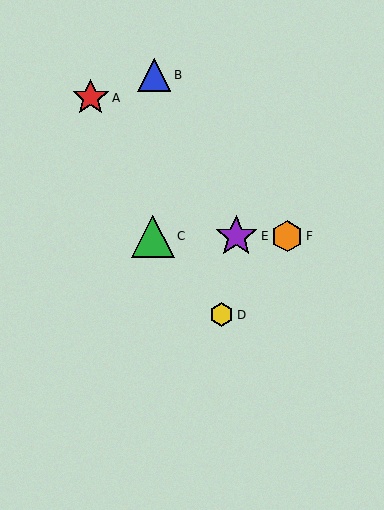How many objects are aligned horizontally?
3 objects (C, E, F) are aligned horizontally.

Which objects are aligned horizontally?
Objects C, E, F are aligned horizontally.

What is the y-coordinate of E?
Object E is at y≈236.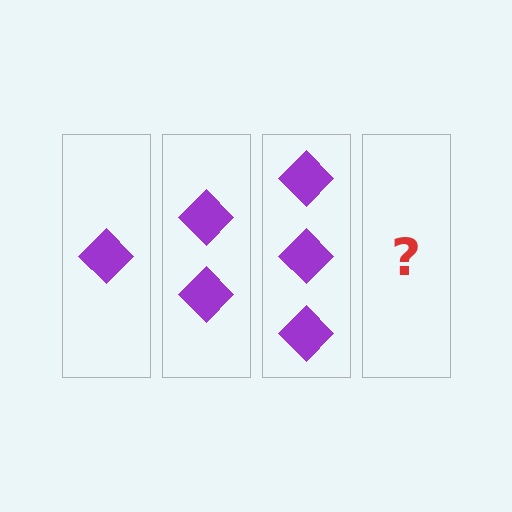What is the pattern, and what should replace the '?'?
The pattern is that each step adds one more diamond. The '?' should be 4 diamonds.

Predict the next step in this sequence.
The next step is 4 diamonds.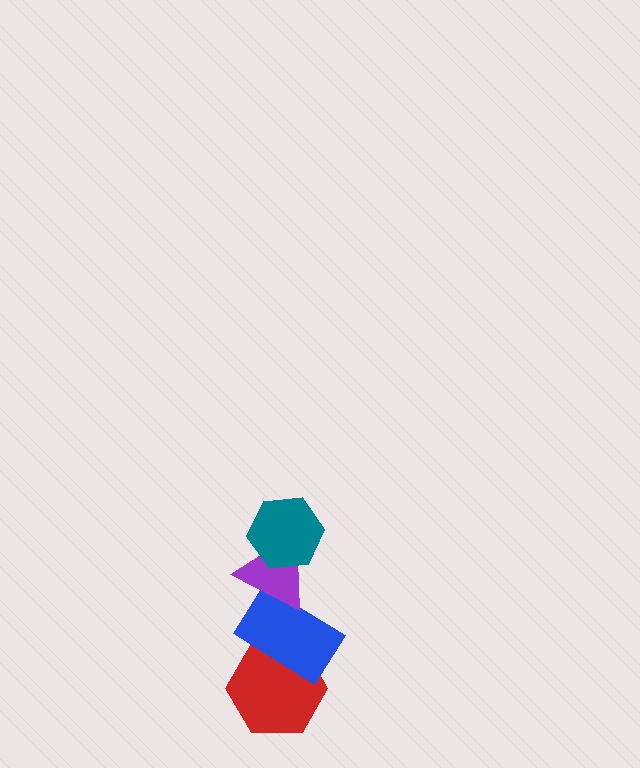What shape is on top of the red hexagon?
The blue rectangle is on top of the red hexagon.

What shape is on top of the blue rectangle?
The purple triangle is on top of the blue rectangle.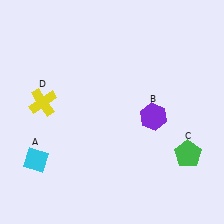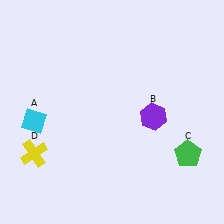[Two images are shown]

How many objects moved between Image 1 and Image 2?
2 objects moved between the two images.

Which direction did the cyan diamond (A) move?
The cyan diamond (A) moved up.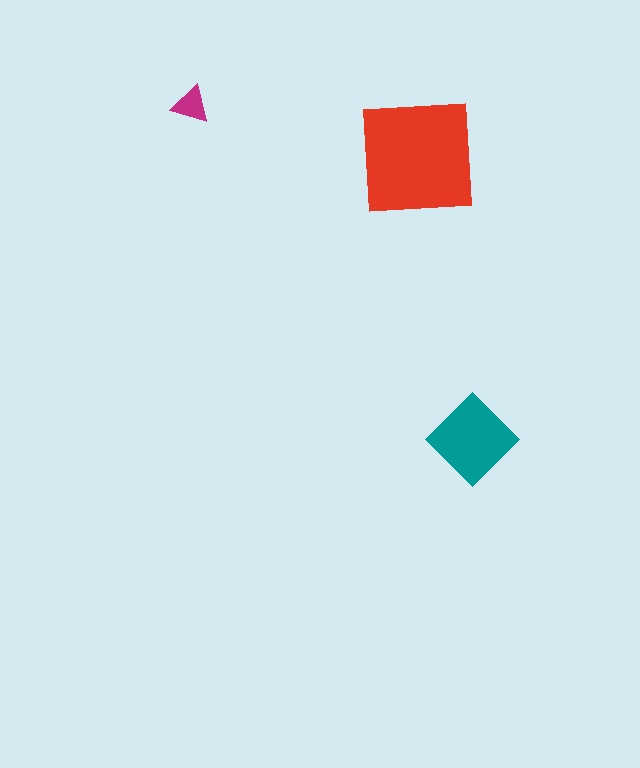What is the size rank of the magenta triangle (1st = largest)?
3rd.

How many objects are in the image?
There are 3 objects in the image.